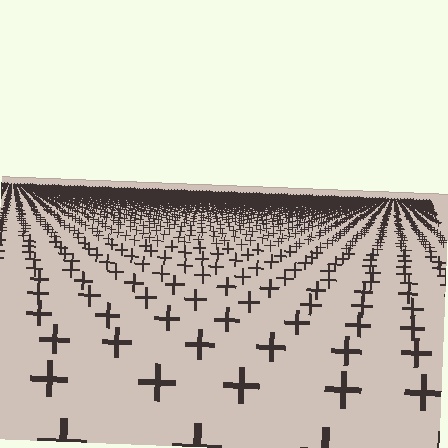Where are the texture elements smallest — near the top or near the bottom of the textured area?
Near the top.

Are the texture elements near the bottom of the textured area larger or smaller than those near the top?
Larger. Near the bottom, elements are closer to the viewer and appear at a bigger on-screen size.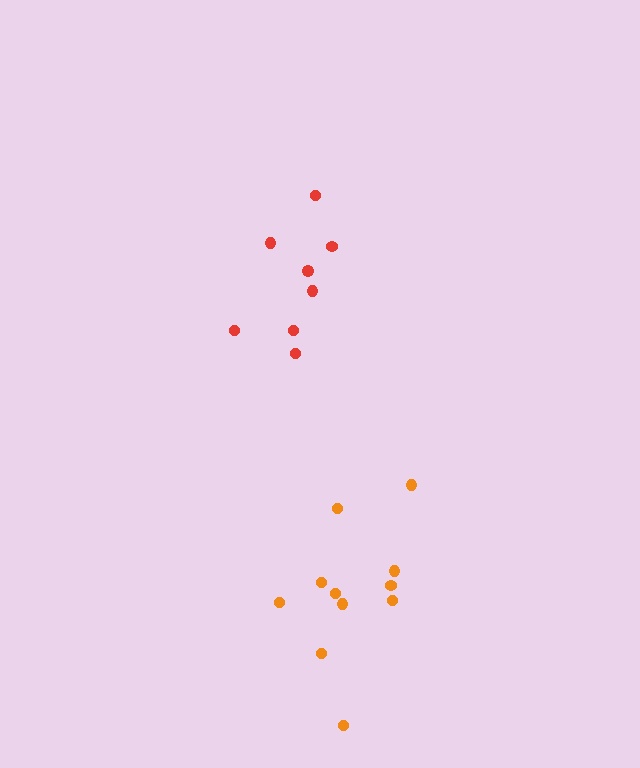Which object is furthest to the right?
The orange cluster is rightmost.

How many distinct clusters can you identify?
There are 2 distinct clusters.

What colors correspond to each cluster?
The clusters are colored: red, orange.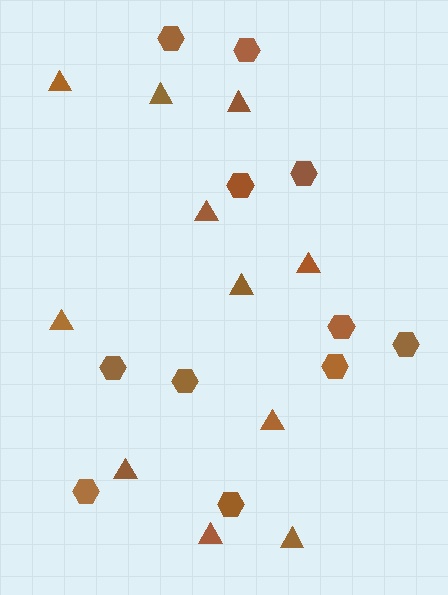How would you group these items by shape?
There are 2 groups: one group of hexagons (11) and one group of triangles (11).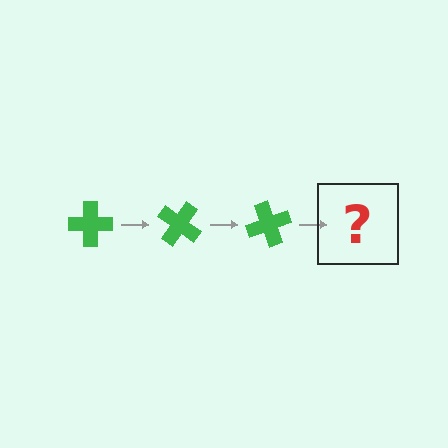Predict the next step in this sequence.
The next step is a green cross rotated 105 degrees.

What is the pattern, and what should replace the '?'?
The pattern is that the cross rotates 35 degrees each step. The '?' should be a green cross rotated 105 degrees.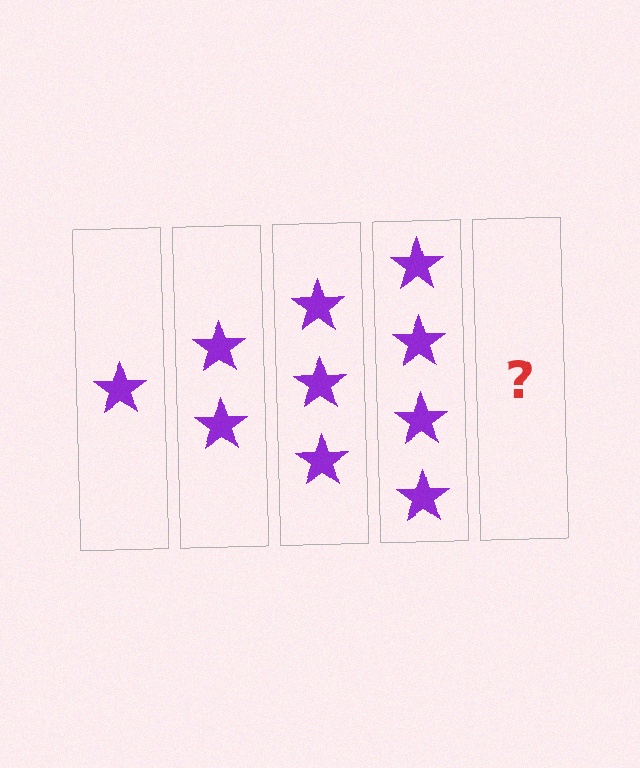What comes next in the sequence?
The next element should be 5 stars.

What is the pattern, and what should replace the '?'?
The pattern is that each step adds one more star. The '?' should be 5 stars.